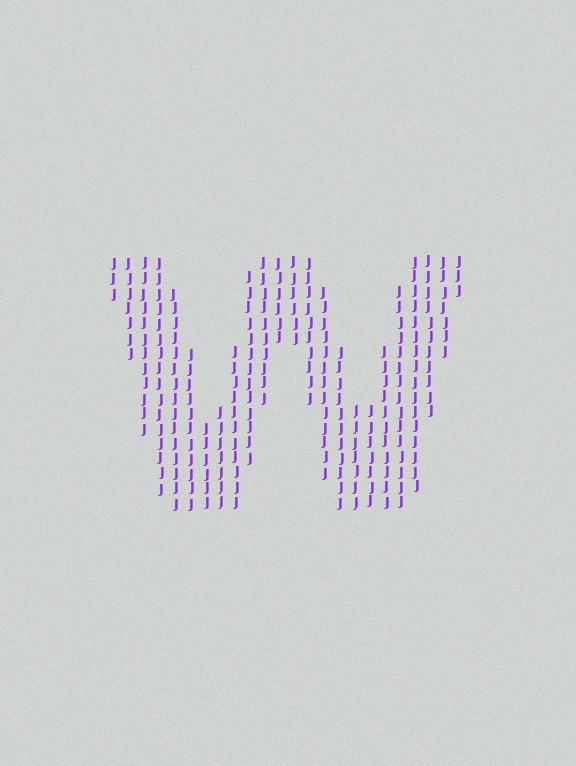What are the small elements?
The small elements are letter J's.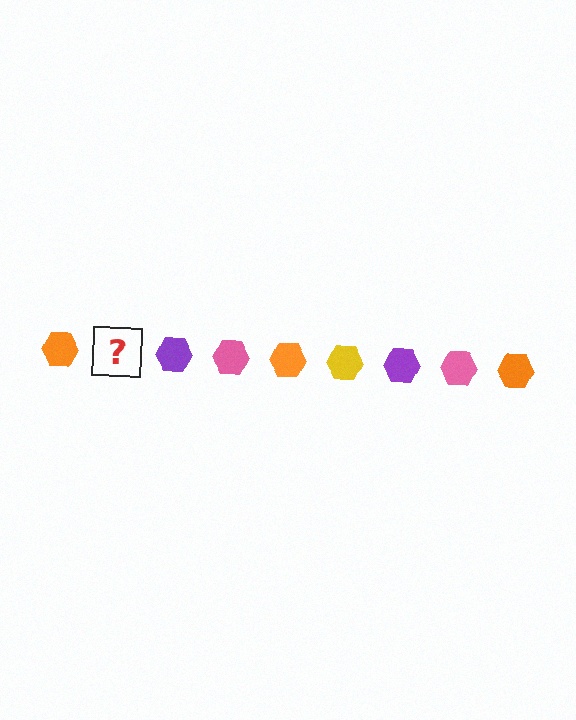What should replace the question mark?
The question mark should be replaced with a yellow hexagon.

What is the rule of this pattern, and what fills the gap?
The rule is that the pattern cycles through orange, yellow, purple, pink hexagons. The gap should be filled with a yellow hexagon.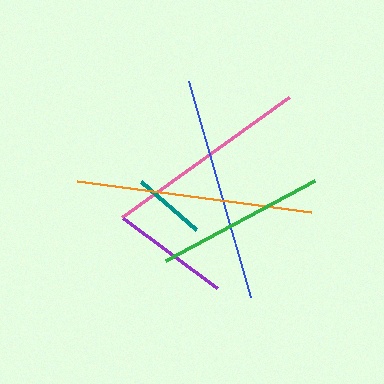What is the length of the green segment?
The green segment is approximately 169 pixels long.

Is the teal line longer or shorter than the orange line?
The orange line is longer than the teal line.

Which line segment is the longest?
The orange line is the longest at approximately 237 pixels.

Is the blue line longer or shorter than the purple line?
The blue line is longer than the purple line.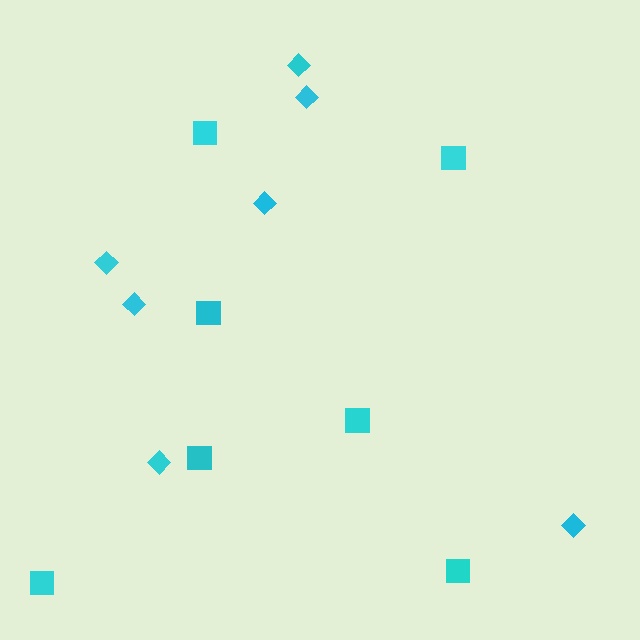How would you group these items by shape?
There are 2 groups: one group of diamonds (7) and one group of squares (7).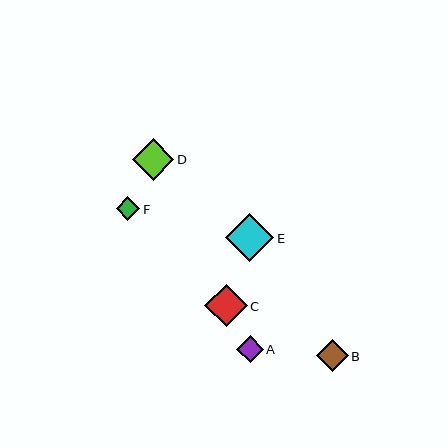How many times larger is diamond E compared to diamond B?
Diamond E is approximately 1.5 times the size of diamond B.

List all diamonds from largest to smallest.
From largest to smallest: E, C, D, B, A, F.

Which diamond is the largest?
Diamond E is the largest with a size of approximately 48 pixels.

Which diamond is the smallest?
Diamond F is the smallest with a size of approximately 24 pixels.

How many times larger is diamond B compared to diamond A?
Diamond B is approximately 1.2 times the size of diamond A.